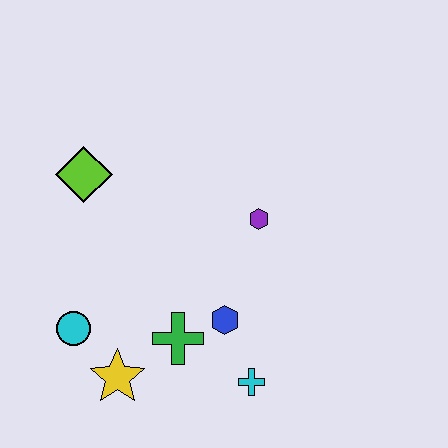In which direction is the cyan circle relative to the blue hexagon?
The cyan circle is to the left of the blue hexagon.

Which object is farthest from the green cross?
The lime diamond is farthest from the green cross.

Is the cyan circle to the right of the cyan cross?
No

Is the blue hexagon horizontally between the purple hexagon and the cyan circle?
Yes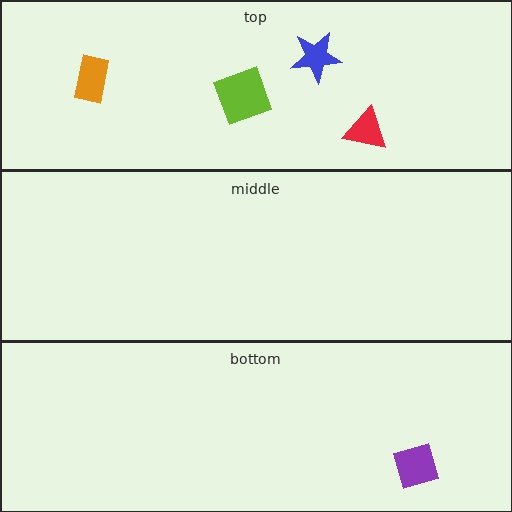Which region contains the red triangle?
The top region.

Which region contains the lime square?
The top region.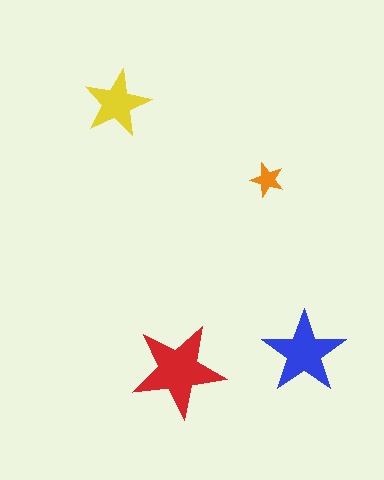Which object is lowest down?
The red star is bottommost.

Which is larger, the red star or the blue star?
The red one.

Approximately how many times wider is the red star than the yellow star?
About 1.5 times wider.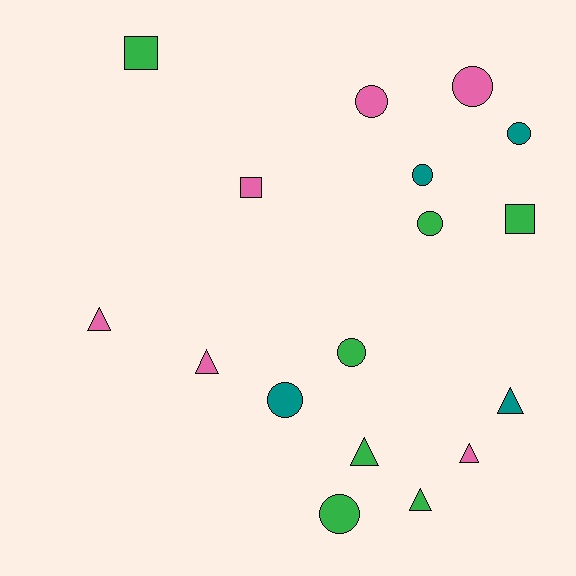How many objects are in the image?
There are 17 objects.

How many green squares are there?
There are 2 green squares.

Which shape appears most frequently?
Circle, with 8 objects.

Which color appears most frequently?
Green, with 7 objects.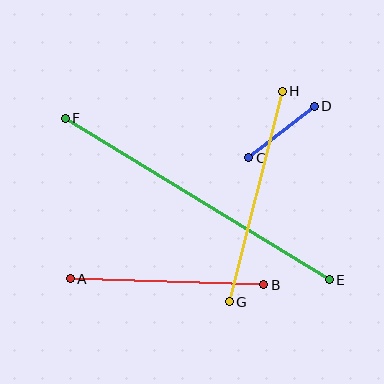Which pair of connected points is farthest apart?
Points E and F are farthest apart.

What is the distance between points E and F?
The distance is approximately 309 pixels.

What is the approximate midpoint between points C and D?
The midpoint is at approximately (281, 132) pixels.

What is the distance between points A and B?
The distance is approximately 193 pixels.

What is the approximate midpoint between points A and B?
The midpoint is at approximately (167, 282) pixels.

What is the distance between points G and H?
The distance is approximately 217 pixels.